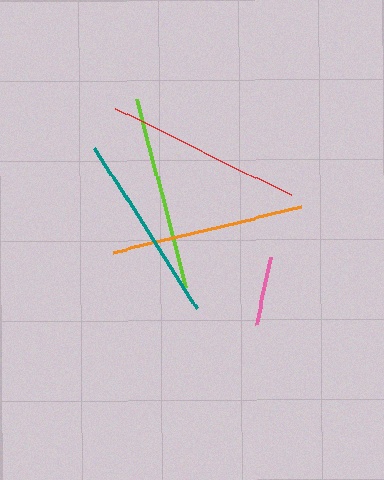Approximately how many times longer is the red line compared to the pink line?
The red line is approximately 2.9 times the length of the pink line.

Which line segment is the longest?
The red line is the longest at approximately 196 pixels.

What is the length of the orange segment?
The orange segment is approximately 194 pixels long.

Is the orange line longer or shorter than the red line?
The red line is longer than the orange line.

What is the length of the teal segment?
The teal segment is approximately 190 pixels long.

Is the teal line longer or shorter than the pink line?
The teal line is longer than the pink line.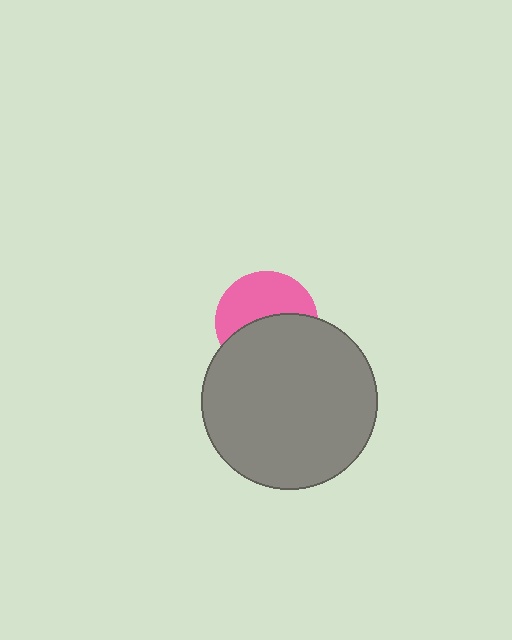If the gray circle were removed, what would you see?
You would see the complete pink circle.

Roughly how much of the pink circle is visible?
About half of it is visible (roughly 50%).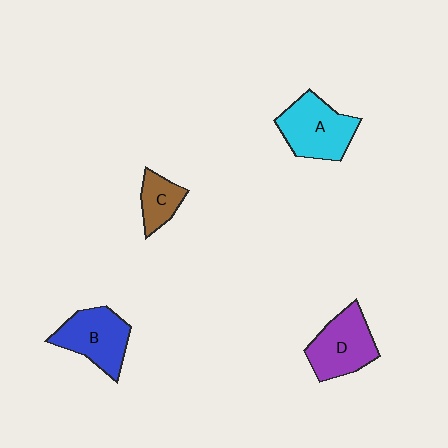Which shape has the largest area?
Shape A (cyan).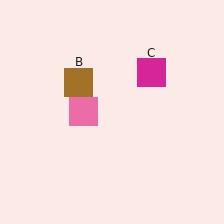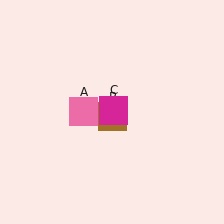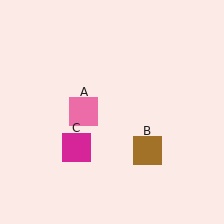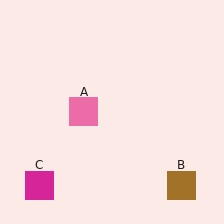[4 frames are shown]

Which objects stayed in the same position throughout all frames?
Pink square (object A) remained stationary.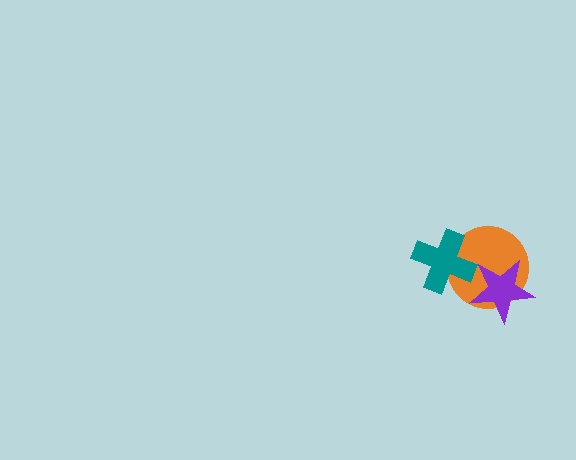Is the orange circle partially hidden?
Yes, it is partially covered by another shape.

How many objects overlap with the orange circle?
2 objects overlap with the orange circle.